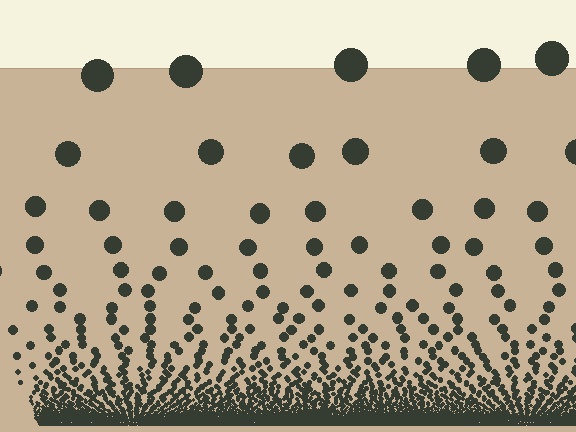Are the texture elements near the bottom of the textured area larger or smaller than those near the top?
Smaller. The gradient is inverted — elements near the bottom are smaller and denser.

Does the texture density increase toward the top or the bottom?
Density increases toward the bottom.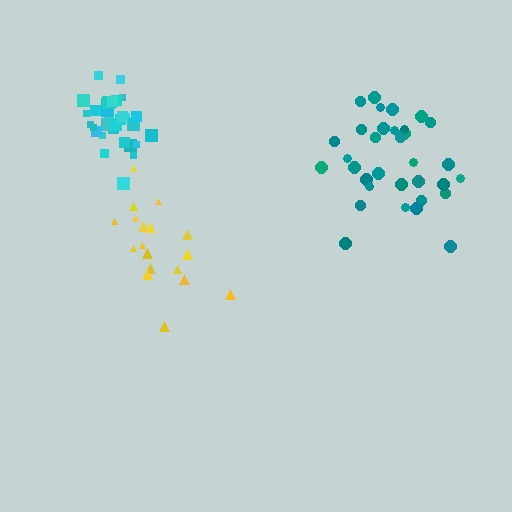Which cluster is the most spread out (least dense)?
Yellow.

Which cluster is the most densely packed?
Cyan.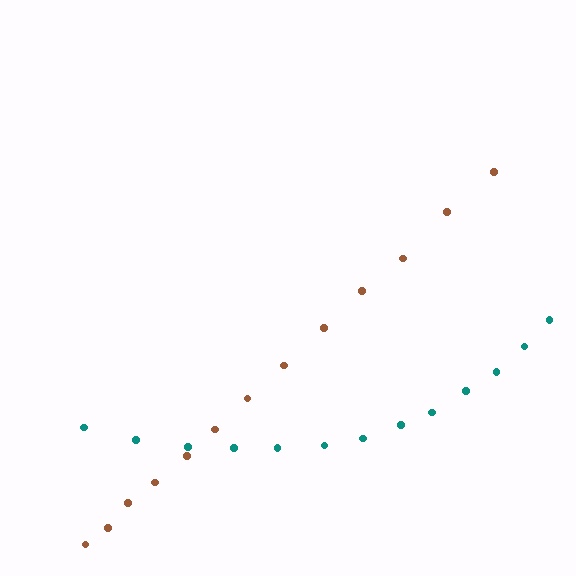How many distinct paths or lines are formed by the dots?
There are 2 distinct paths.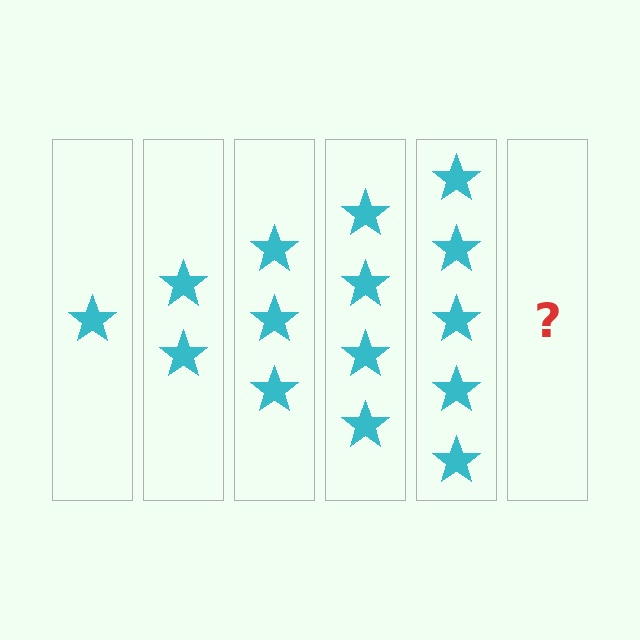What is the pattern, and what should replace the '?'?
The pattern is that each step adds one more star. The '?' should be 6 stars.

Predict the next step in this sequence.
The next step is 6 stars.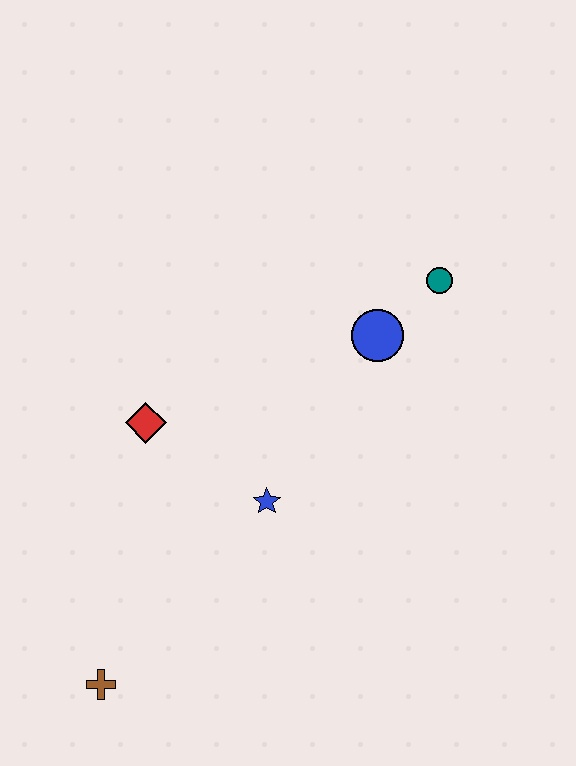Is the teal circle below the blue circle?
No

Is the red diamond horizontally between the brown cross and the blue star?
Yes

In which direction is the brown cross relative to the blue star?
The brown cross is below the blue star.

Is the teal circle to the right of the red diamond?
Yes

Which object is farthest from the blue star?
The teal circle is farthest from the blue star.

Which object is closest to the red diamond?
The blue star is closest to the red diamond.